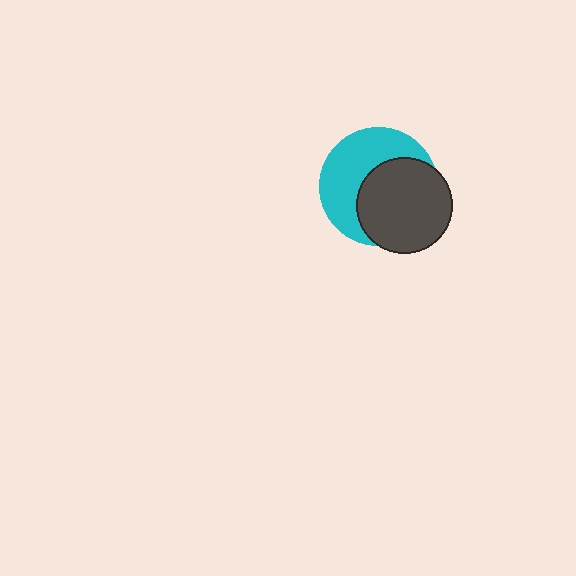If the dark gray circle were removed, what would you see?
You would see the complete cyan circle.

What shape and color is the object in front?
The object in front is a dark gray circle.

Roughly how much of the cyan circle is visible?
About half of it is visible (roughly 50%).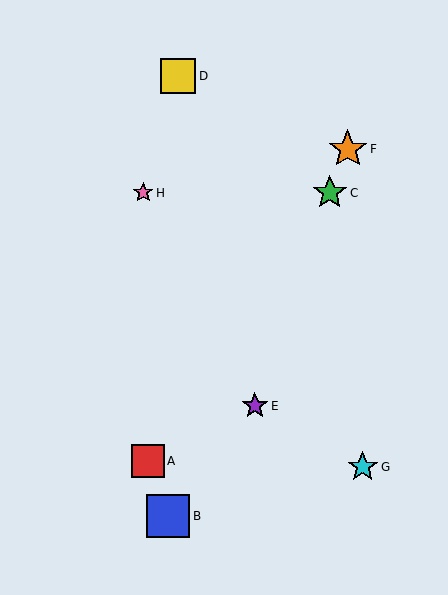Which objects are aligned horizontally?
Objects C, H are aligned horizontally.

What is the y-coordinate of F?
Object F is at y≈149.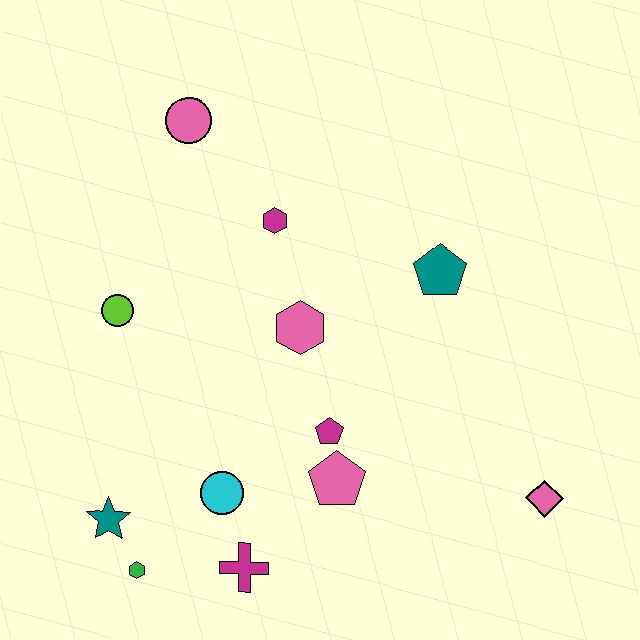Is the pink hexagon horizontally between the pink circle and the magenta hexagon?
No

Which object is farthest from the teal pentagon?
The green hexagon is farthest from the teal pentagon.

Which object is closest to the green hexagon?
The teal star is closest to the green hexagon.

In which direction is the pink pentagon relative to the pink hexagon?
The pink pentagon is below the pink hexagon.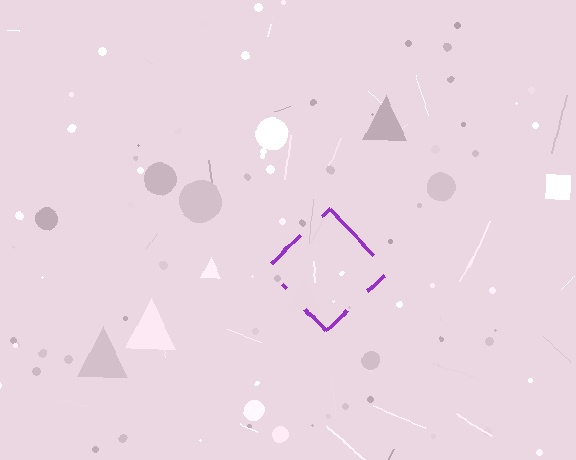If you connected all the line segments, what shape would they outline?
They would outline a diamond.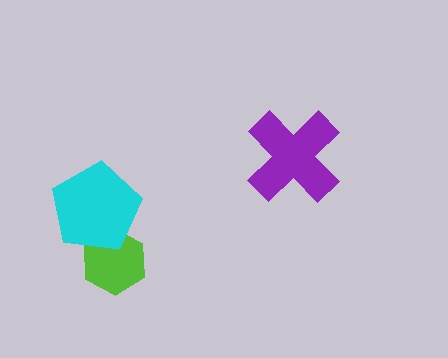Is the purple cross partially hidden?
No, no other shape covers it.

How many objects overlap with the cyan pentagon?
1 object overlaps with the cyan pentagon.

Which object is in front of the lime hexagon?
The cyan pentagon is in front of the lime hexagon.